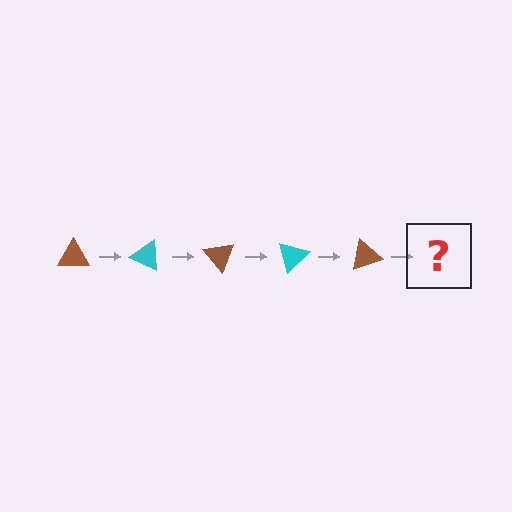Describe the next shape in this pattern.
It should be a cyan triangle, rotated 125 degrees from the start.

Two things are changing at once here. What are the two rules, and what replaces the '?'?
The two rules are that it rotates 25 degrees each step and the color cycles through brown and cyan. The '?' should be a cyan triangle, rotated 125 degrees from the start.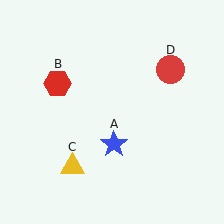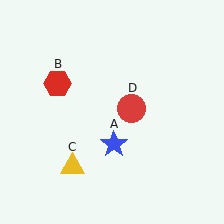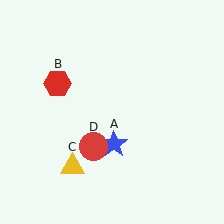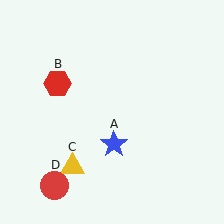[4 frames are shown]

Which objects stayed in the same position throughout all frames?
Blue star (object A) and red hexagon (object B) and yellow triangle (object C) remained stationary.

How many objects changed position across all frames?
1 object changed position: red circle (object D).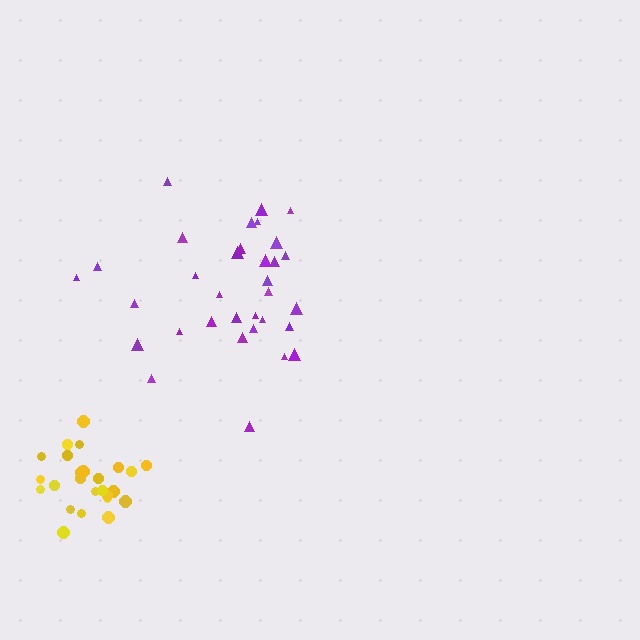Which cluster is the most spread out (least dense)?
Purple.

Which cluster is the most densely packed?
Yellow.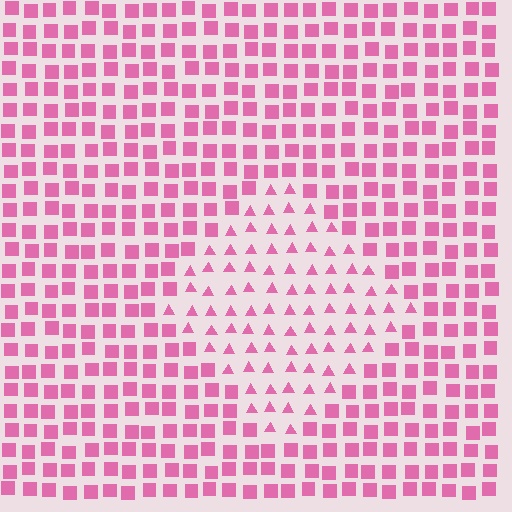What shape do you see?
I see a diamond.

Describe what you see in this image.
The image is filled with small pink elements arranged in a uniform grid. A diamond-shaped region contains triangles, while the surrounding area contains squares. The boundary is defined purely by the change in element shape.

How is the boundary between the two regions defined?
The boundary is defined by a change in element shape: triangles inside vs. squares outside. All elements share the same color and spacing.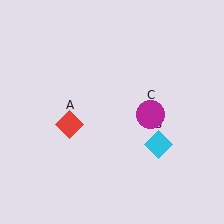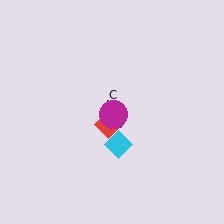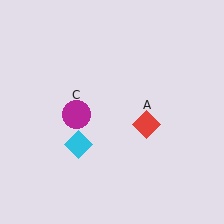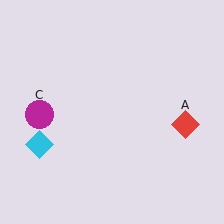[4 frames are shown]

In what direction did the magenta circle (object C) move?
The magenta circle (object C) moved left.